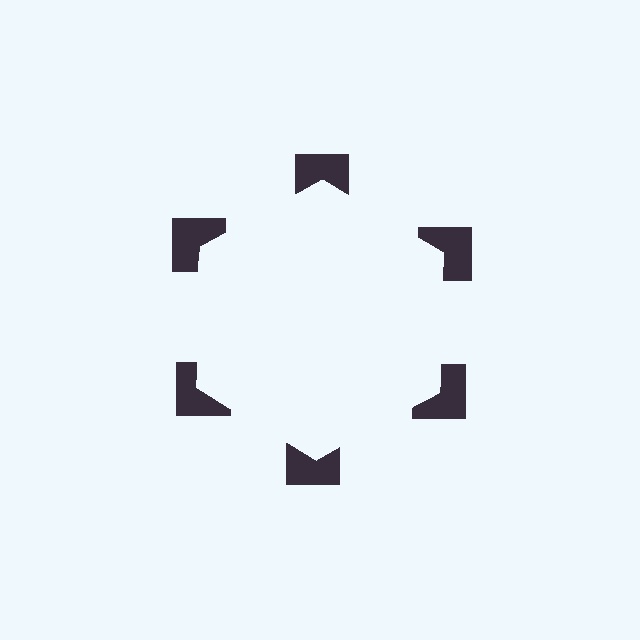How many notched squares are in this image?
There are 6 — one at each vertex of the illusory hexagon.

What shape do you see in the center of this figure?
An illusory hexagon — its edges are inferred from the aligned wedge cuts in the notched squares, not physically drawn.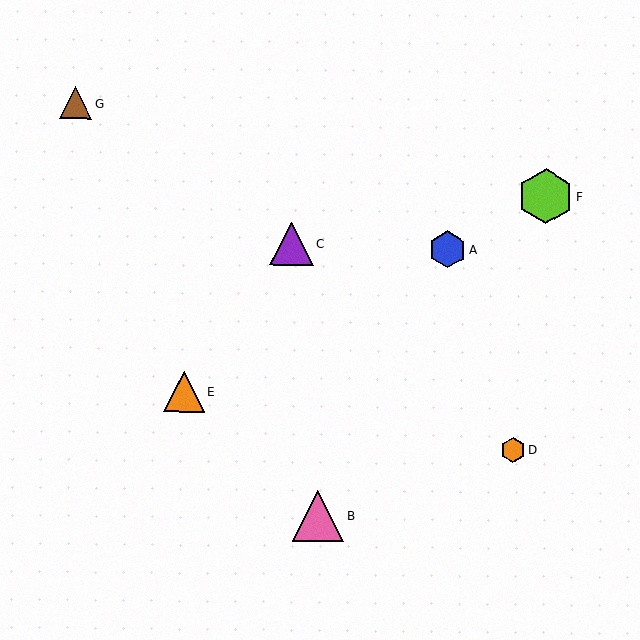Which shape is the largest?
The lime hexagon (labeled F) is the largest.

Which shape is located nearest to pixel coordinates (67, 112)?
The brown triangle (labeled G) at (76, 103) is nearest to that location.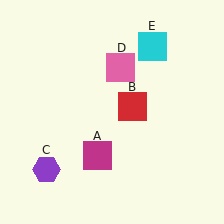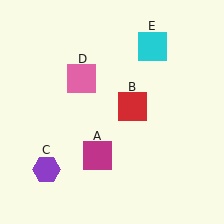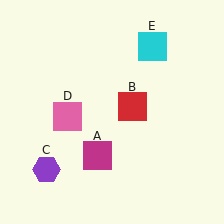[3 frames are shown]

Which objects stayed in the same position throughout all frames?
Magenta square (object A) and red square (object B) and purple hexagon (object C) and cyan square (object E) remained stationary.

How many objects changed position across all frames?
1 object changed position: pink square (object D).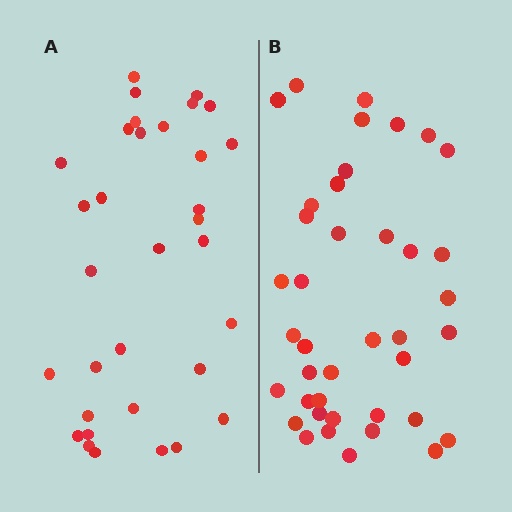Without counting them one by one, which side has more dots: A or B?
Region B (the right region) has more dots.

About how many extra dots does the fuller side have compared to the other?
Region B has roughly 8 or so more dots than region A.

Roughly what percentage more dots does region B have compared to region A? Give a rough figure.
About 20% more.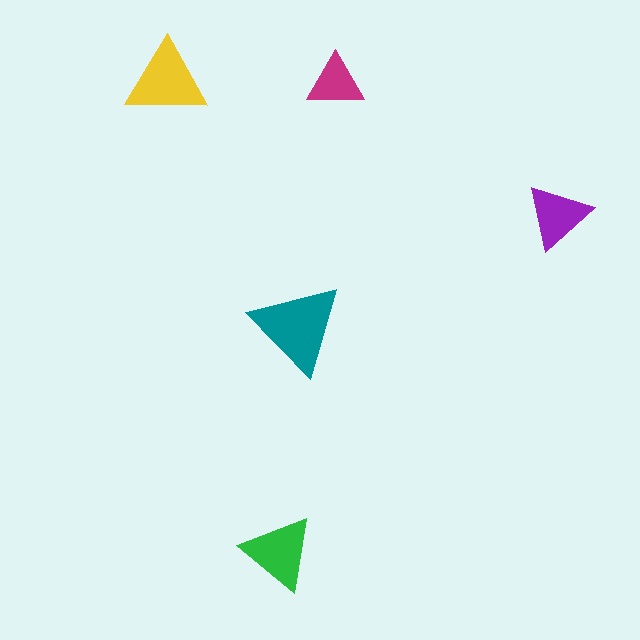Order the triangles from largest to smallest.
the teal one, the yellow one, the green one, the purple one, the magenta one.